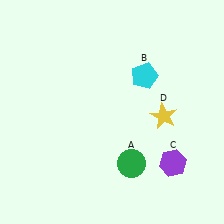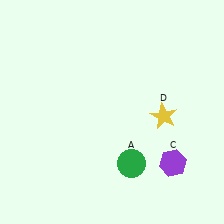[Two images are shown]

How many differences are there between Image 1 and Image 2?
There is 1 difference between the two images.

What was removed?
The cyan pentagon (B) was removed in Image 2.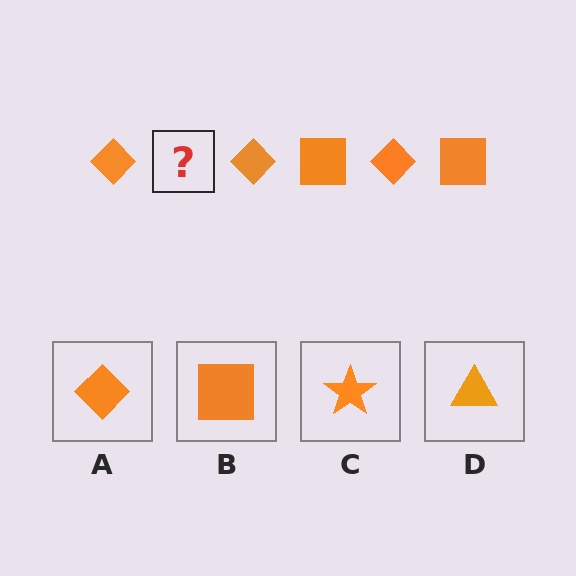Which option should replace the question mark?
Option B.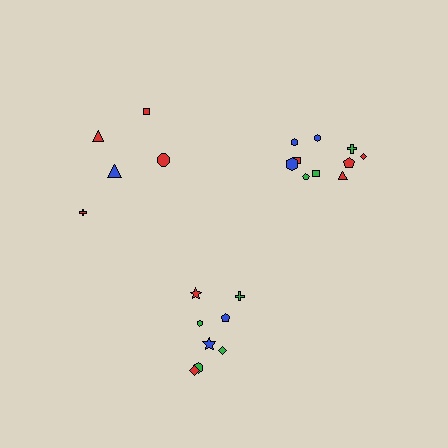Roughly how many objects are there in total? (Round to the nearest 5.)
Roughly 25 objects in total.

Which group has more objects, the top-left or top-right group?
The top-right group.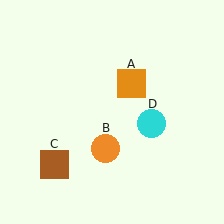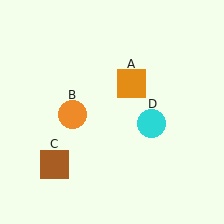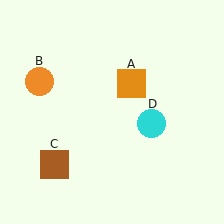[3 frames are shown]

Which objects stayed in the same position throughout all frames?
Orange square (object A) and brown square (object C) and cyan circle (object D) remained stationary.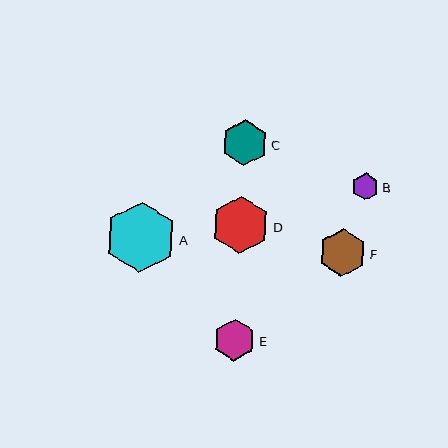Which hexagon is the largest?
Hexagon A is the largest with a size of approximately 71 pixels.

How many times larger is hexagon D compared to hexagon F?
Hexagon D is approximately 1.2 times the size of hexagon F.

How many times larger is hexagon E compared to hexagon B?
Hexagon E is approximately 1.6 times the size of hexagon B.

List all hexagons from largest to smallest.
From largest to smallest: A, D, F, C, E, B.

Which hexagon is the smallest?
Hexagon B is the smallest with a size of approximately 27 pixels.